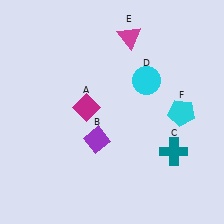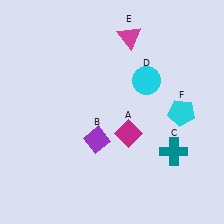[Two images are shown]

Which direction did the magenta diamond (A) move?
The magenta diamond (A) moved right.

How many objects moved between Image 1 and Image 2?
1 object moved between the two images.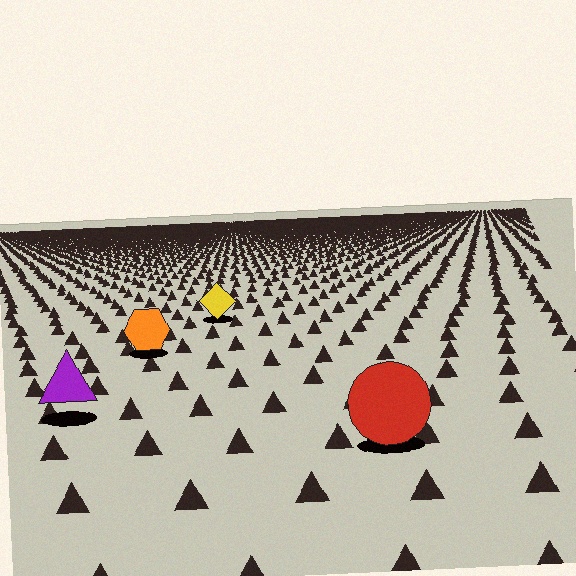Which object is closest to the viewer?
The red circle is closest. The texture marks near it are larger and more spread out.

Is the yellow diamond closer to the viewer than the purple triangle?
No. The purple triangle is closer — you can tell from the texture gradient: the ground texture is coarser near it.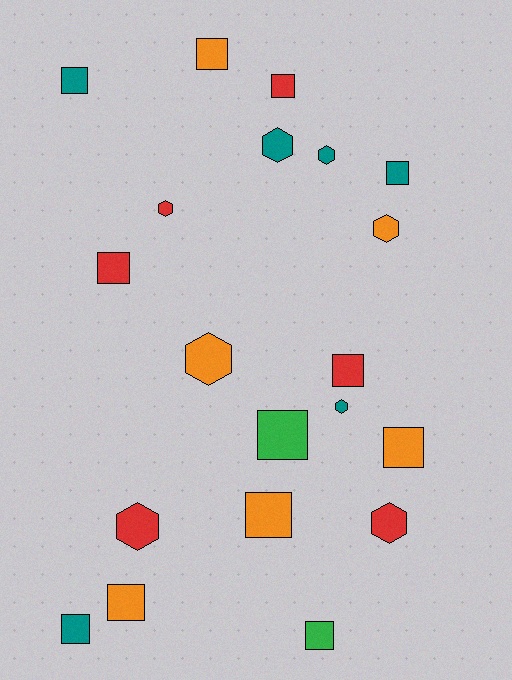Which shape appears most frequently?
Square, with 12 objects.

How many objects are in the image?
There are 20 objects.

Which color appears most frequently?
Red, with 6 objects.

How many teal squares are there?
There are 3 teal squares.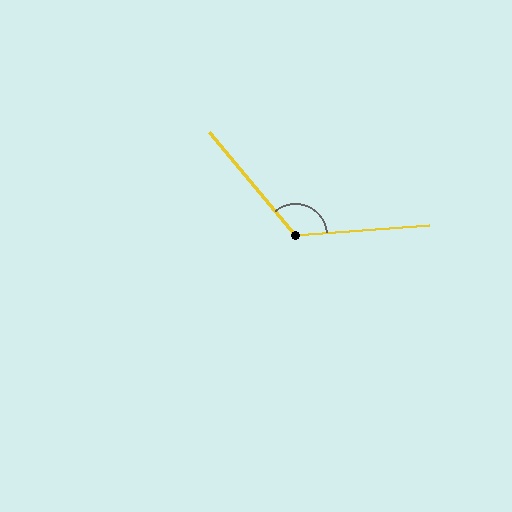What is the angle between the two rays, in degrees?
Approximately 126 degrees.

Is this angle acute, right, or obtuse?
It is obtuse.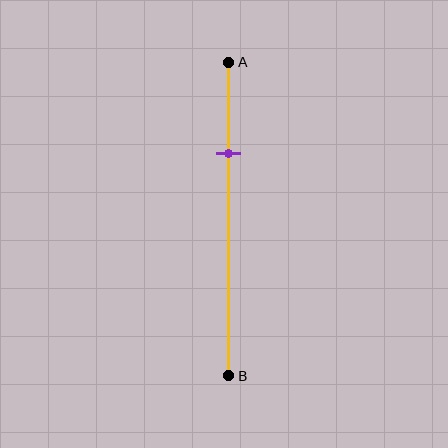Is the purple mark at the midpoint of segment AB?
No, the mark is at about 30% from A, not at the 50% midpoint.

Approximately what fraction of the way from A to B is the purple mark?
The purple mark is approximately 30% of the way from A to B.